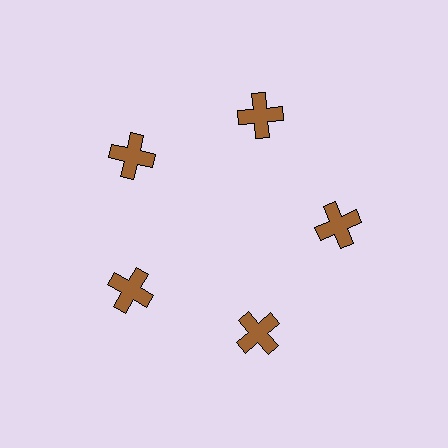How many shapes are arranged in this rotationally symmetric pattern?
There are 5 shapes, arranged in 5 groups of 1.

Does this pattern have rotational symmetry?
Yes, this pattern has 5-fold rotational symmetry. It looks the same after rotating 72 degrees around the center.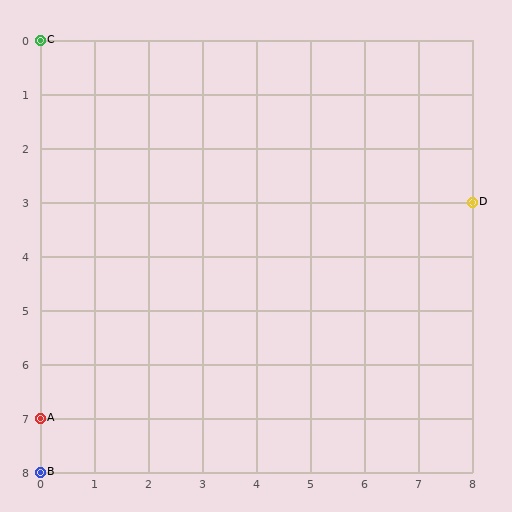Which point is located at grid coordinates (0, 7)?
Point A is at (0, 7).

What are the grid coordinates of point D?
Point D is at grid coordinates (8, 3).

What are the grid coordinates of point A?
Point A is at grid coordinates (0, 7).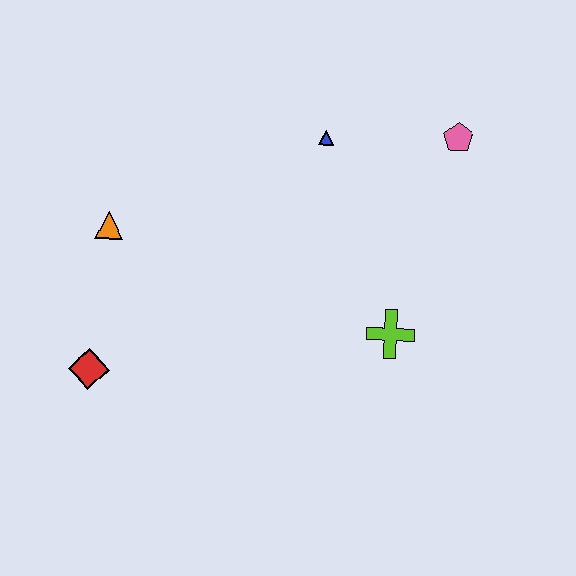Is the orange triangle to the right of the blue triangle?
No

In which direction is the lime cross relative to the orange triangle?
The lime cross is to the right of the orange triangle.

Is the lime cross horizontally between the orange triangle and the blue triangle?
No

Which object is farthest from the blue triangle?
The red diamond is farthest from the blue triangle.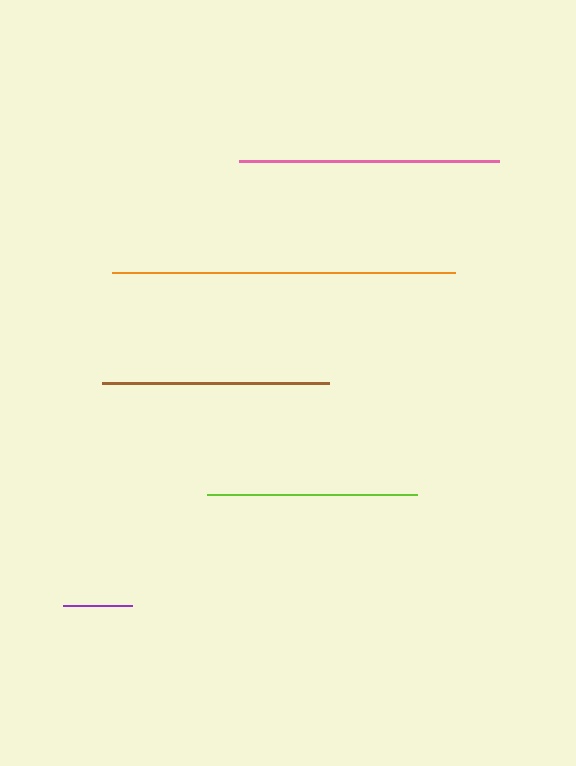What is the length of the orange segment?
The orange segment is approximately 343 pixels long.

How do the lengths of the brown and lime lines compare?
The brown and lime lines are approximately the same length.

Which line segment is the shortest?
The purple line is the shortest at approximately 69 pixels.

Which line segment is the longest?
The orange line is the longest at approximately 343 pixels.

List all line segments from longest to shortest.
From longest to shortest: orange, pink, brown, lime, purple.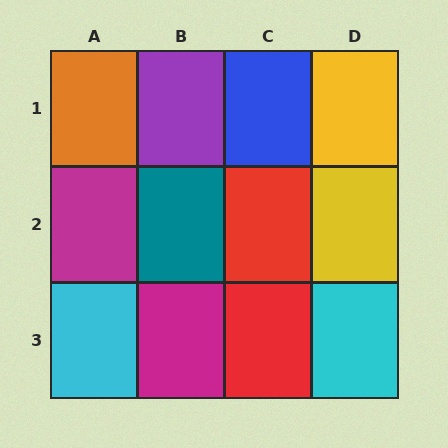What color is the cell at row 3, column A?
Cyan.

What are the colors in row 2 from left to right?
Magenta, teal, red, yellow.